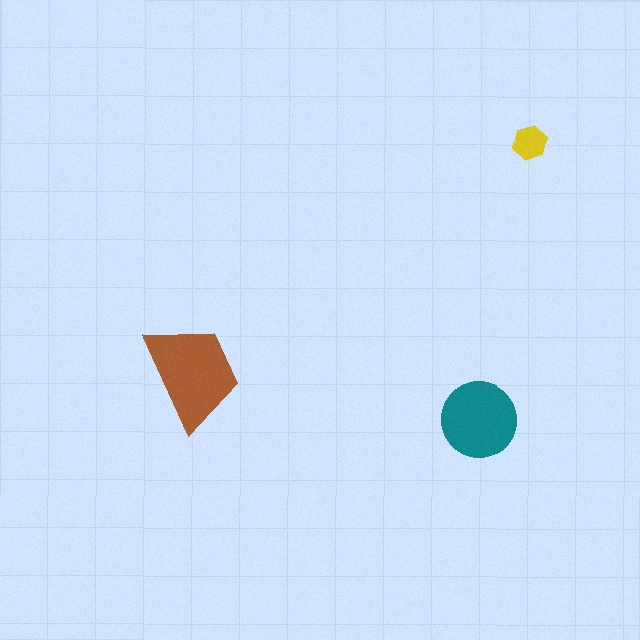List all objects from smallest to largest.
The yellow hexagon, the teal circle, the brown trapezoid.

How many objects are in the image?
There are 3 objects in the image.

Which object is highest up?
The yellow hexagon is topmost.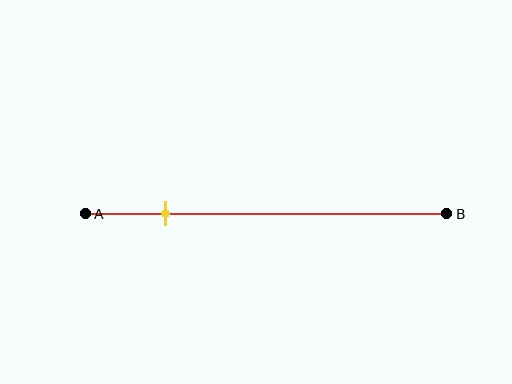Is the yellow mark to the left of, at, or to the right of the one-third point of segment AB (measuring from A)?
The yellow mark is to the left of the one-third point of segment AB.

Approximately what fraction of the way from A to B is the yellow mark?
The yellow mark is approximately 20% of the way from A to B.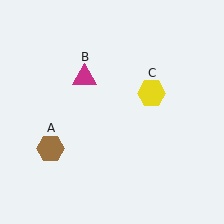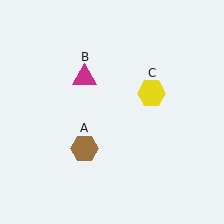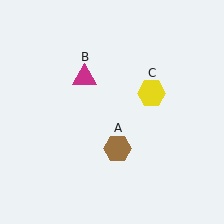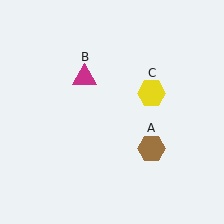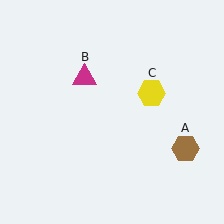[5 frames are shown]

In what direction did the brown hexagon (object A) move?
The brown hexagon (object A) moved right.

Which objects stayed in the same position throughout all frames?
Magenta triangle (object B) and yellow hexagon (object C) remained stationary.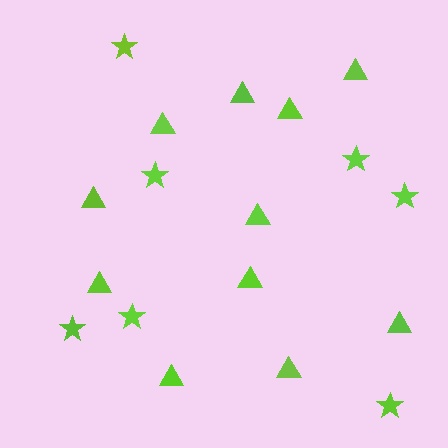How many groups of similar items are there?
There are 2 groups: one group of stars (7) and one group of triangles (11).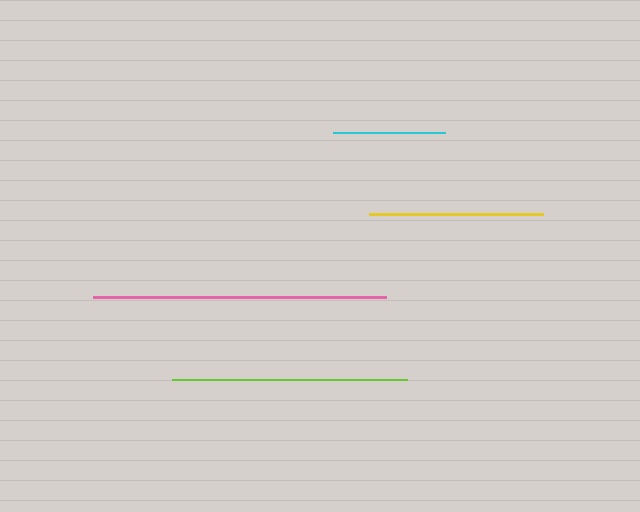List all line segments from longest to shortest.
From longest to shortest: pink, lime, yellow, cyan.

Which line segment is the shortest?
The cyan line is the shortest at approximately 112 pixels.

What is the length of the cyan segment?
The cyan segment is approximately 112 pixels long.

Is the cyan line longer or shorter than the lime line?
The lime line is longer than the cyan line.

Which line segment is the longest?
The pink line is the longest at approximately 293 pixels.